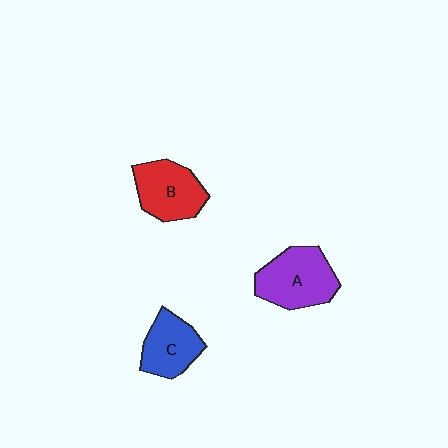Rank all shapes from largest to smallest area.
From largest to smallest: A (purple), B (red), C (blue).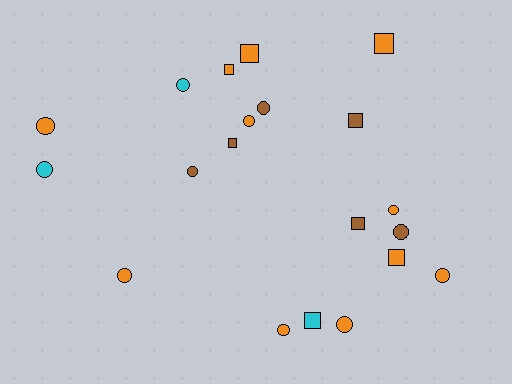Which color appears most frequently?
Orange, with 11 objects.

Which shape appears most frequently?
Circle, with 12 objects.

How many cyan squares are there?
There is 1 cyan square.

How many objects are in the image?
There are 20 objects.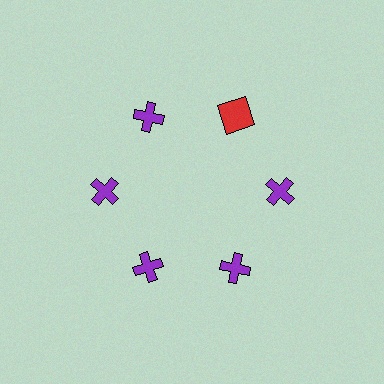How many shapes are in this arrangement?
There are 6 shapes arranged in a ring pattern.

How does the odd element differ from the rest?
It differs in both color (red instead of purple) and shape (square instead of cross).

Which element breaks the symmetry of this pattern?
The red square at roughly the 1 o'clock position breaks the symmetry. All other shapes are purple crosses.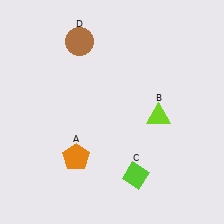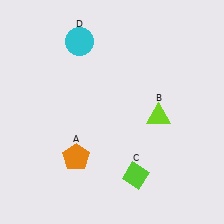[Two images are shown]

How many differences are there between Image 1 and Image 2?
There is 1 difference between the two images.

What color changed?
The circle (D) changed from brown in Image 1 to cyan in Image 2.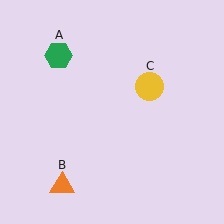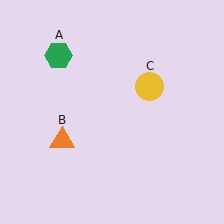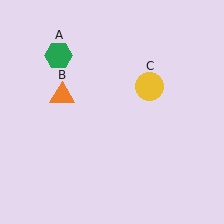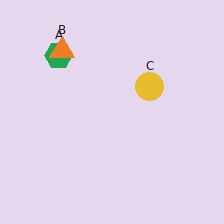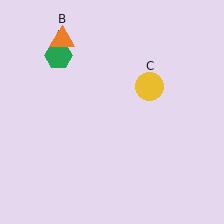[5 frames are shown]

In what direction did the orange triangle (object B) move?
The orange triangle (object B) moved up.